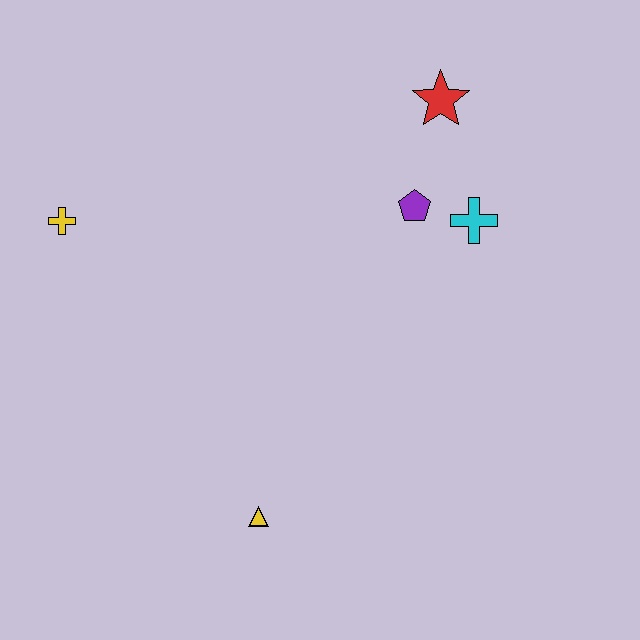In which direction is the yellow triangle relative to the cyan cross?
The yellow triangle is below the cyan cross.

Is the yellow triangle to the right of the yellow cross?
Yes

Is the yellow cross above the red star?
No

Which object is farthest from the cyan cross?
The yellow cross is farthest from the cyan cross.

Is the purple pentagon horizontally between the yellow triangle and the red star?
Yes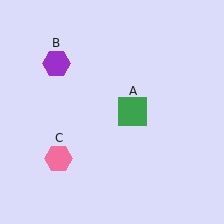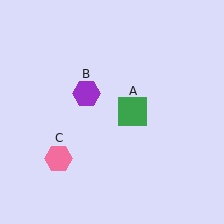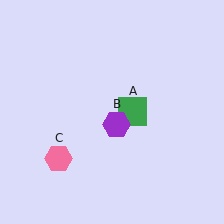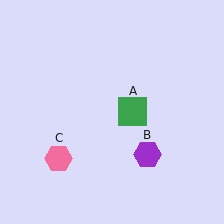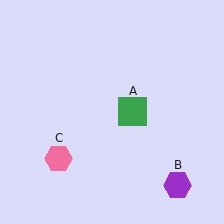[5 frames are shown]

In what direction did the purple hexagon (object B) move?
The purple hexagon (object B) moved down and to the right.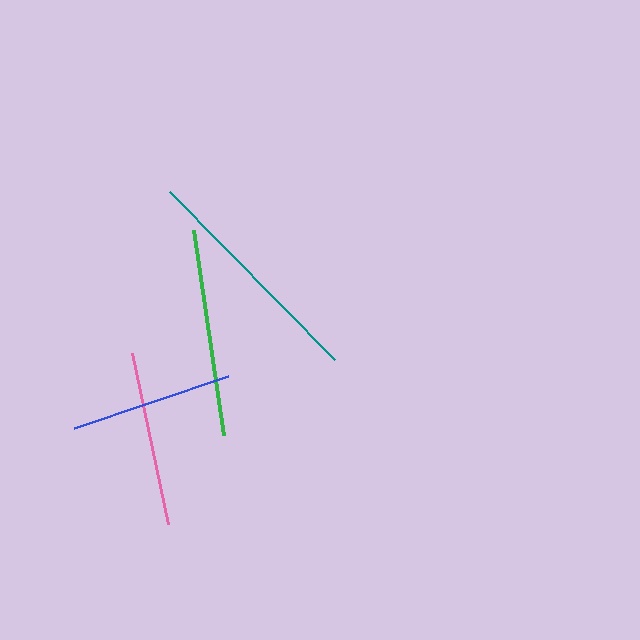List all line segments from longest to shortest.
From longest to shortest: teal, green, pink, blue.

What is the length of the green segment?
The green segment is approximately 207 pixels long.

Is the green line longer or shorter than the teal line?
The teal line is longer than the green line.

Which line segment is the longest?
The teal line is the longest at approximately 235 pixels.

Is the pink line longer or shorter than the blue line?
The pink line is longer than the blue line.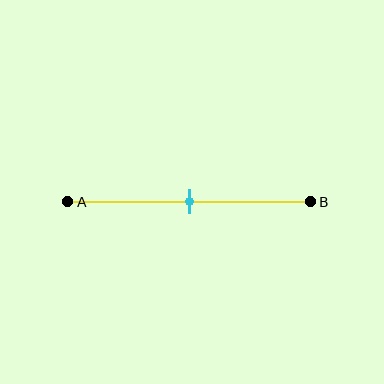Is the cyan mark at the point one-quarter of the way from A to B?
No, the mark is at about 50% from A, not at the 25% one-quarter point.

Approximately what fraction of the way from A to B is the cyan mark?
The cyan mark is approximately 50% of the way from A to B.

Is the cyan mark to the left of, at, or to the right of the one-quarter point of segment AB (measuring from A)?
The cyan mark is to the right of the one-quarter point of segment AB.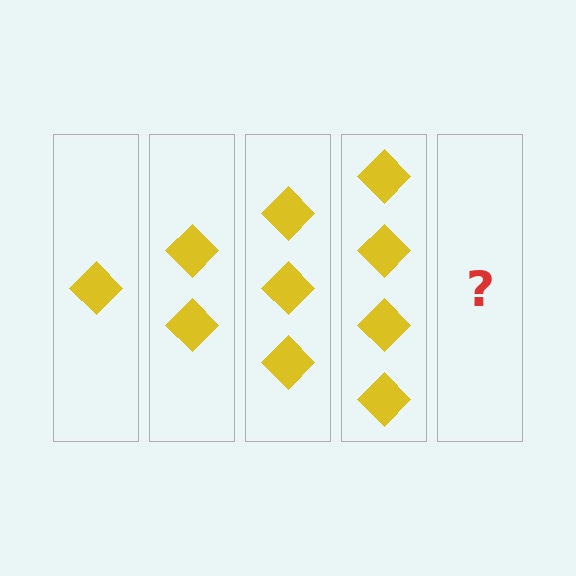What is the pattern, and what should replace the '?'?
The pattern is that each step adds one more diamond. The '?' should be 5 diamonds.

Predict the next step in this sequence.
The next step is 5 diamonds.